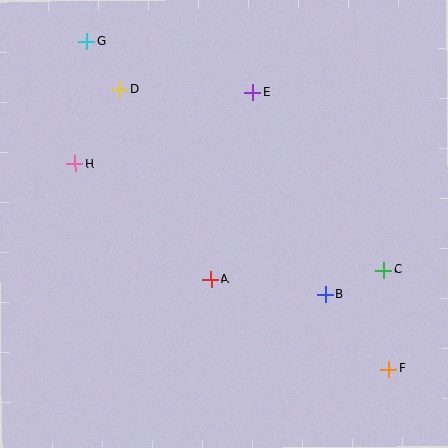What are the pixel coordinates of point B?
Point B is at (325, 295).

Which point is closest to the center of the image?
Point A at (211, 279) is closest to the center.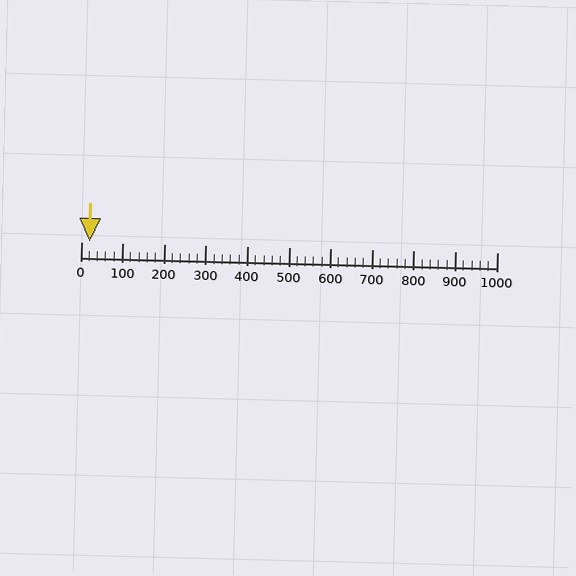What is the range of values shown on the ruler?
The ruler shows values from 0 to 1000.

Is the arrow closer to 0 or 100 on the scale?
The arrow is closer to 0.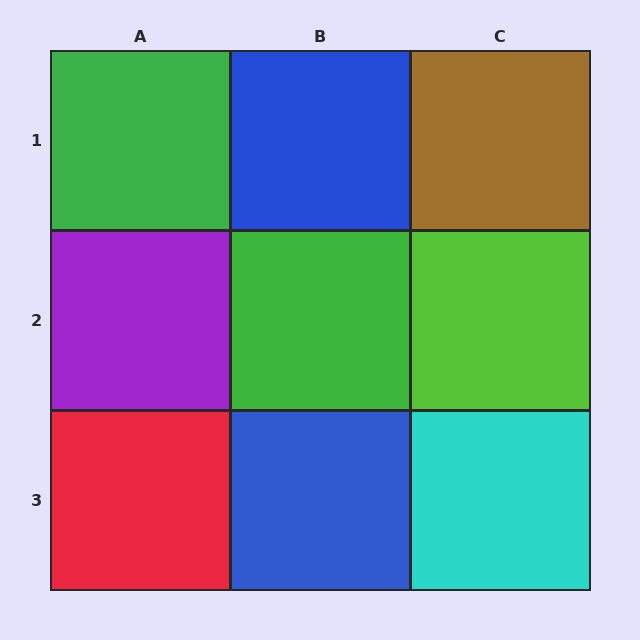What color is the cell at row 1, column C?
Brown.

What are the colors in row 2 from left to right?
Purple, green, lime.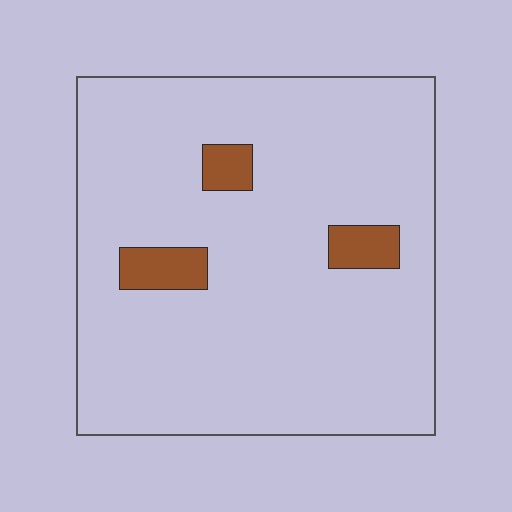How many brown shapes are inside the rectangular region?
3.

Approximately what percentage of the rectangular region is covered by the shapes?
Approximately 5%.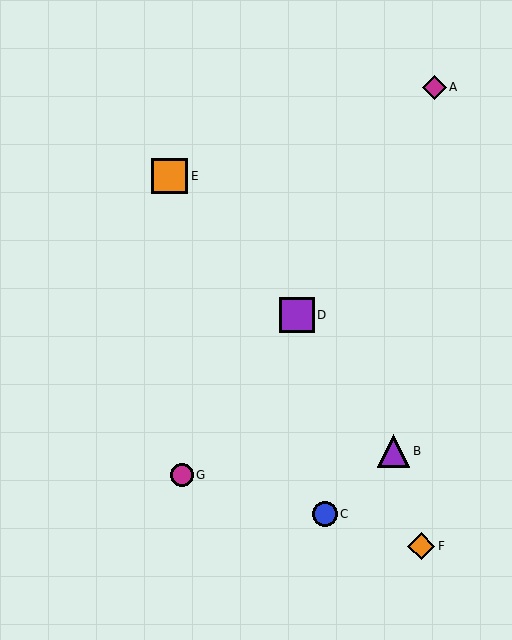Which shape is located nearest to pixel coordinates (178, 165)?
The orange square (labeled E) at (170, 176) is nearest to that location.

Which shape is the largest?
The orange square (labeled E) is the largest.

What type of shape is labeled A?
Shape A is a magenta diamond.